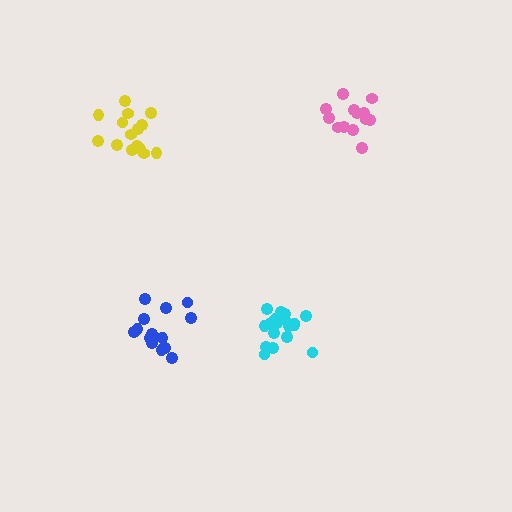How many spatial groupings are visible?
There are 4 spatial groupings.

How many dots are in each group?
Group 1: 13 dots, Group 2: 15 dots, Group 3: 15 dots, Group 4: 18 dots (61 total).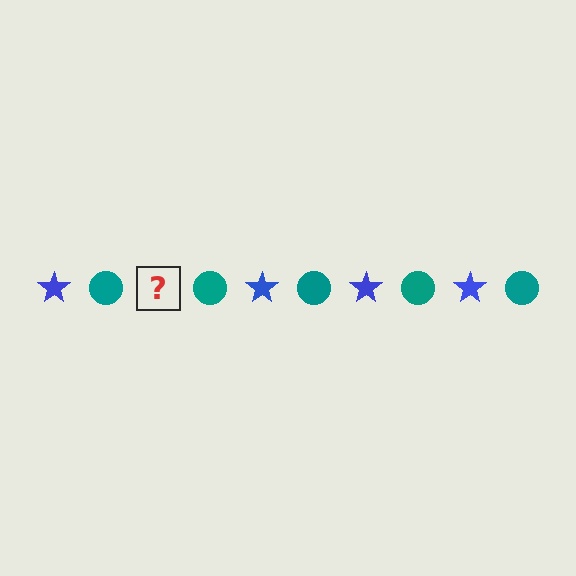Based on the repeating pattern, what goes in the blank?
The blank should be a blue star.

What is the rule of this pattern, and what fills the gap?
The rule is that the pattern alternates between blue star and teal circle. The gap should be filled with a blue star.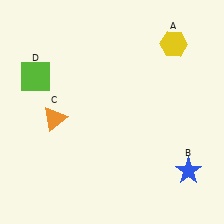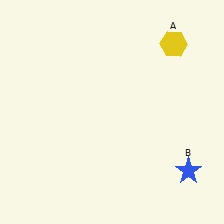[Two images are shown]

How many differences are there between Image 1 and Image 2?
There are 2 differences between the two images.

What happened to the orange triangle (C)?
The orange triangle (C) was removed in Image 2. It was in the bottom-left area of Image 1.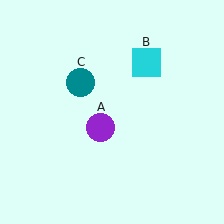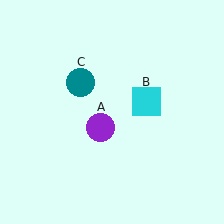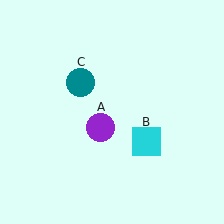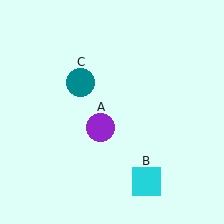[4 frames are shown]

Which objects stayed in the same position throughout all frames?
Purple circle (object A) and teal circle (object C) remained stationary.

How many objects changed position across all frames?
1 object changed position: cyan square (object B).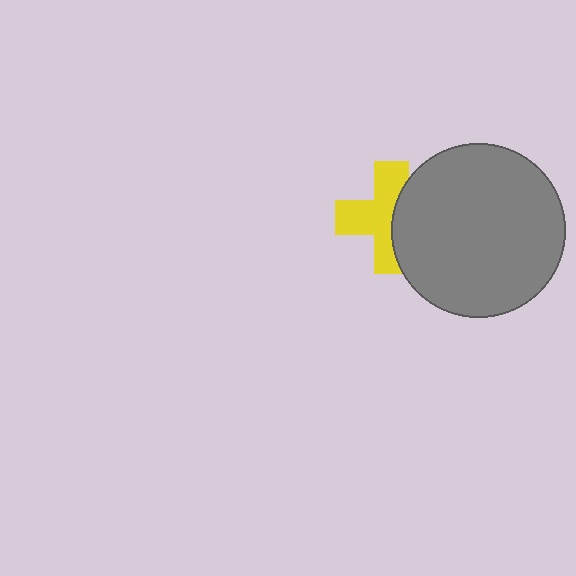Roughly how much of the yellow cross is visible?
About half of it is visible (roughly 60%).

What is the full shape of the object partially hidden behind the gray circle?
The partially hidden object is a yellow cross.